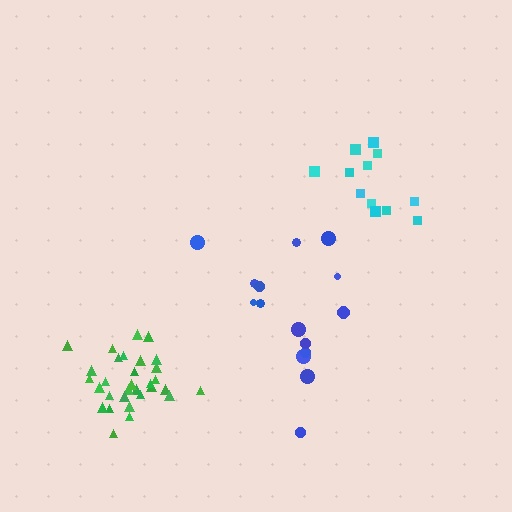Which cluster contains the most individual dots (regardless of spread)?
Green (31).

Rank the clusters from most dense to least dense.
green, cyan, blue.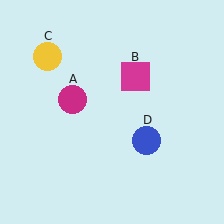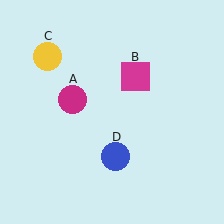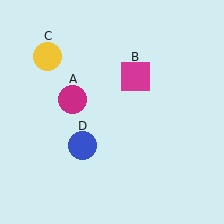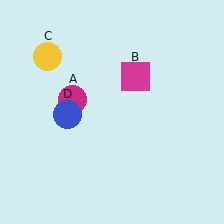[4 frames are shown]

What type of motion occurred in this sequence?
The blue circle (object D) rotated clockwise around the center of the scene.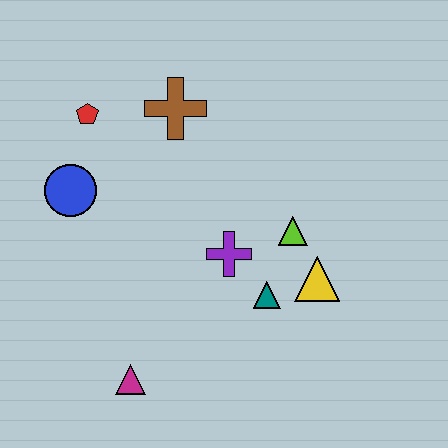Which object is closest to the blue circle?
The red pentagon is closest to the blue circle.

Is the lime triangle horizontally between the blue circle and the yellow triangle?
Yes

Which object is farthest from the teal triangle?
The red pentagon is farthest from the teal triangle.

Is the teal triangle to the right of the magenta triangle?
Yes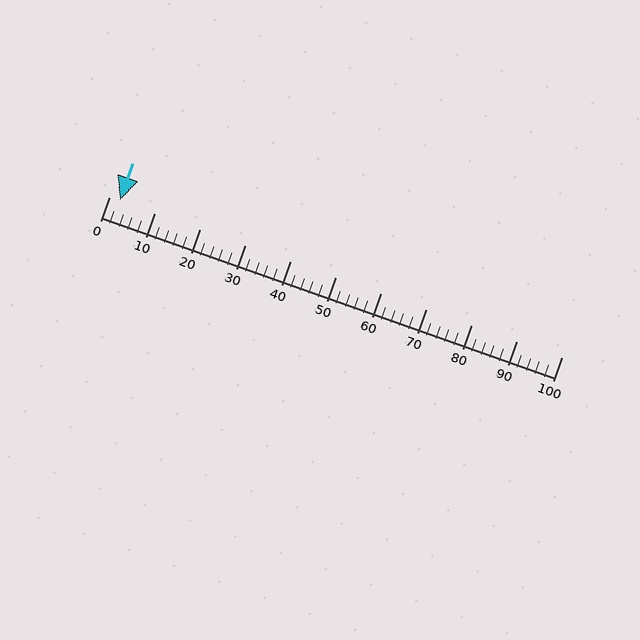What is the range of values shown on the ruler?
The ruler shows values from 0 to 100.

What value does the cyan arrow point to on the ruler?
The cyan arrow points to approximately 2.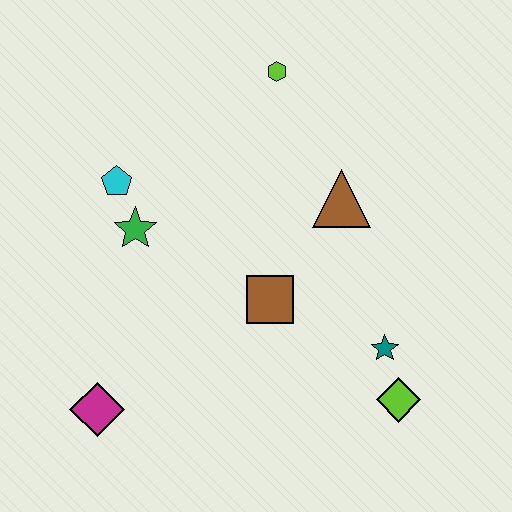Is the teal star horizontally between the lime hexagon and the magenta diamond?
No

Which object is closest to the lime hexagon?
The brown triangle is closest to the lime hexagon.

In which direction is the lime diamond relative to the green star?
The lime diamond is to the right of the green star.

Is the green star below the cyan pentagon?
Yes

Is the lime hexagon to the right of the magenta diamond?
Yes